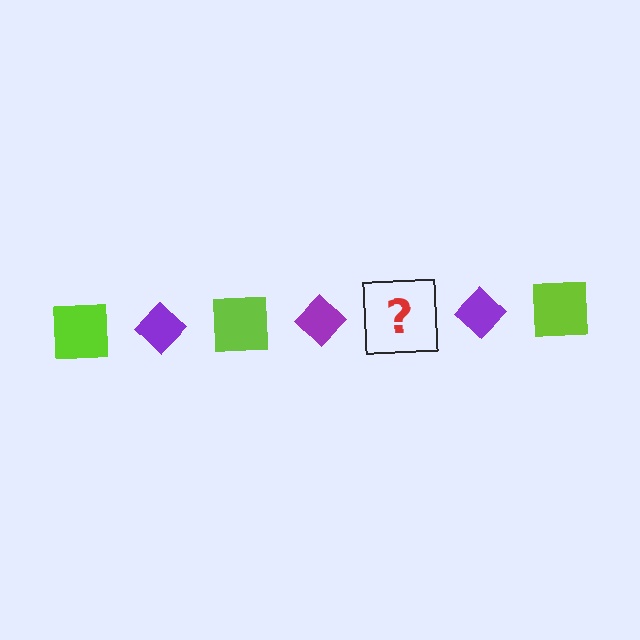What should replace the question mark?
The question mark should be replaced with a lime square.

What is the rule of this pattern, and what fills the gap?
The rule is that the pattern alternates between lime square and purple diamond. The gap should be filled with a lime square.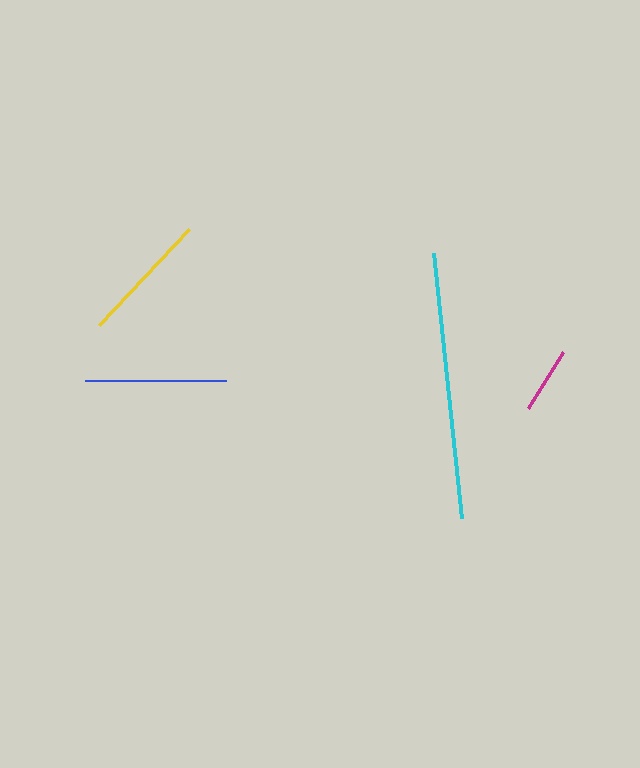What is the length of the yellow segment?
The yellow segment is approximately 132 pixels long.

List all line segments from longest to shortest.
From longest to shortest: cyan, blue, yellow, magenta.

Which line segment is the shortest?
The magenta line is the shortest at approximately 66 pixels.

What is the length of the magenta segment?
The magenta segment is approximately 66 pixels long.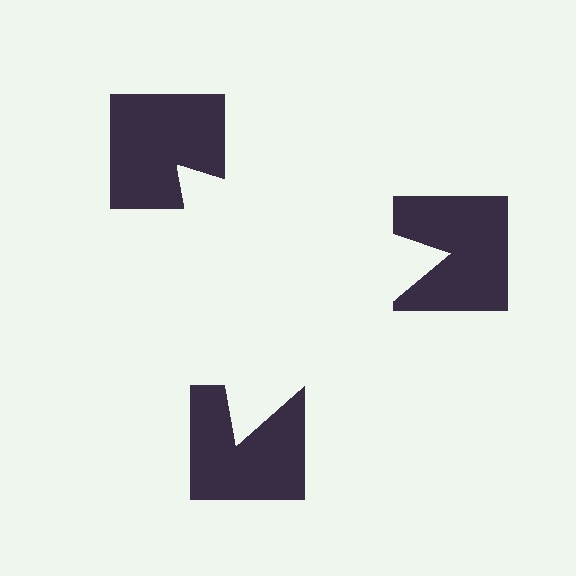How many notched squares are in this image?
There are 3 — one at each vertex of the illusory triangle.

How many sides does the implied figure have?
3 sides.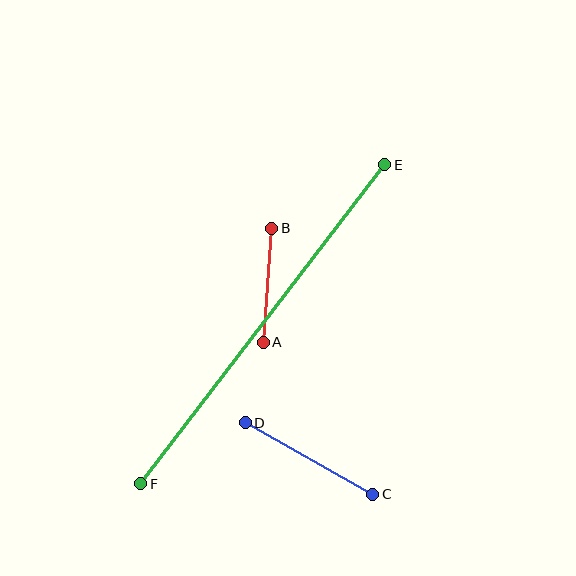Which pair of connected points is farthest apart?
Points E and F are farthest apart.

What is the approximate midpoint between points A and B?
The midpoint is at approximately (268, 285) pixels.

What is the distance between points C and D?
The distance is approximately 146 pixels.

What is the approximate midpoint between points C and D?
The midpoint is at approximately (309, 458) pixels.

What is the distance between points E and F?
The distance is approximately 402 pixels.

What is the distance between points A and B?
The distance is approximately 114 pixels.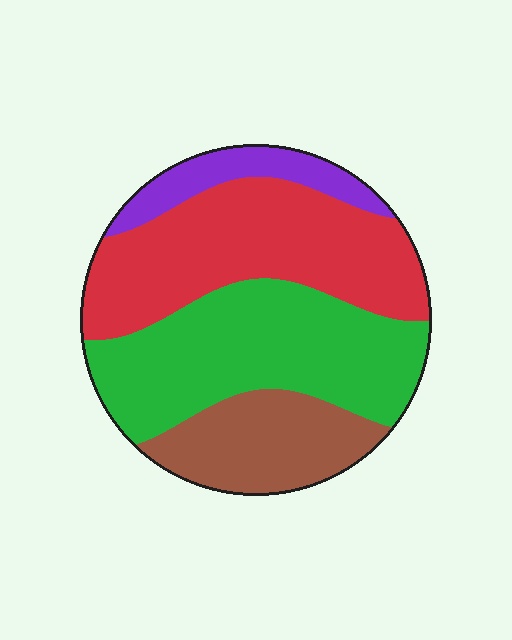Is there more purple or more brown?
Brown.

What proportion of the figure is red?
Red covers around 35% of the figure.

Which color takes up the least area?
Purple, at roughly 10%.